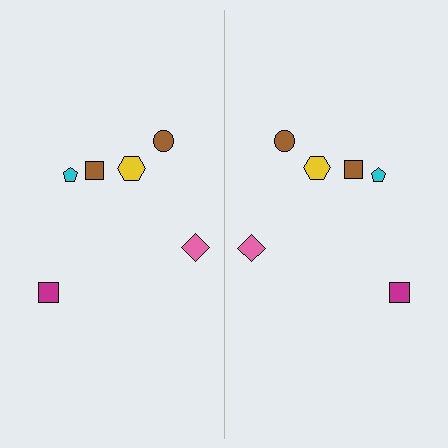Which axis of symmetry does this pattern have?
The pattern has a vertical axis of symmetry running through the center of the image.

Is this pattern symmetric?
Yes, this pattern has bilateral (reflection) symmetry.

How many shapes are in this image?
There are 12 shapes in this image.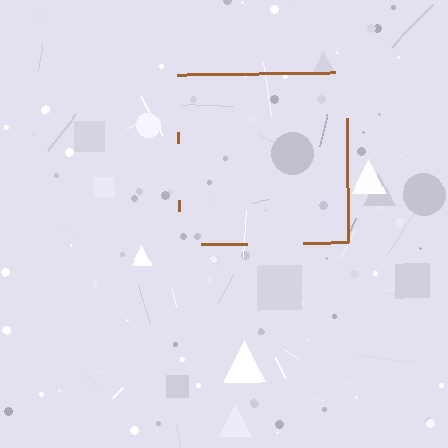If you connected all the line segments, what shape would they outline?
They would outline a square.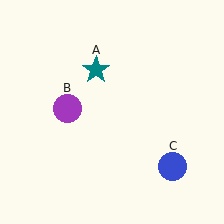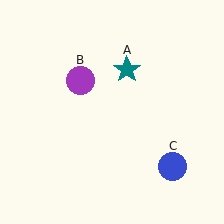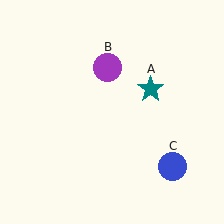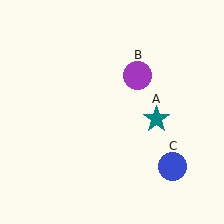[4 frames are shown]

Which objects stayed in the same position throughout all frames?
Blue circle (object C) remained stationary.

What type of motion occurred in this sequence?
The teal star (object A), purple circle (object B) rotated clockwise around the center of the scene.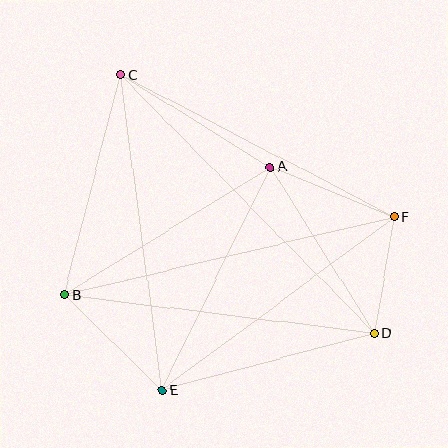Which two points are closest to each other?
Points D and F are closest to each other.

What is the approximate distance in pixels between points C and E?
The distance between C and E is approximately 318 pixels.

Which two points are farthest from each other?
Points C and D are farthest from each other.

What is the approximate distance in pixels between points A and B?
The distance between A and B is approximately 243 pixels.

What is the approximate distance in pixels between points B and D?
The distance between B and D is approximately 312 pixels.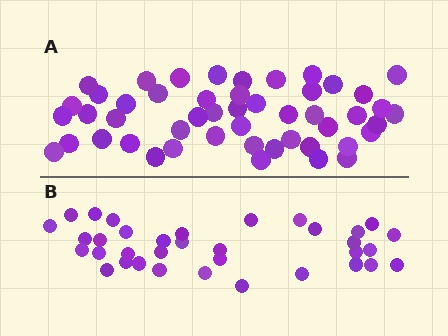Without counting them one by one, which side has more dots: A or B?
Region A (the top region) has more dots.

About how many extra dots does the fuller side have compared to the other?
Region A has approximately 15 more dots than region B.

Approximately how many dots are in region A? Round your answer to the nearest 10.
About 50 dots. (The exact count is 49, which rounds to 50.)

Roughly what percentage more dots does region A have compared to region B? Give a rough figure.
About 40% more.